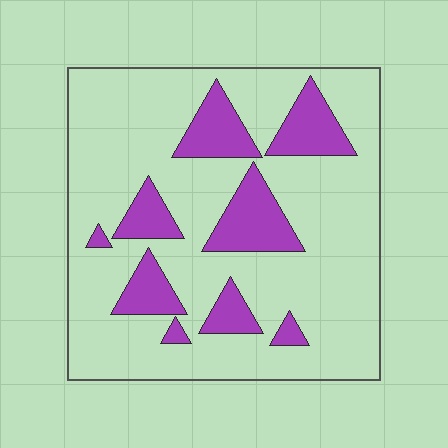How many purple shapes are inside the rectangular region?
9.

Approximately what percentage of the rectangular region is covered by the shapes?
Approximately 20%.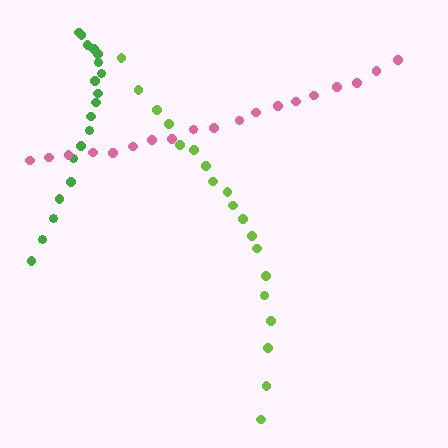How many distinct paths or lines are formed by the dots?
There are 3 distinct paths.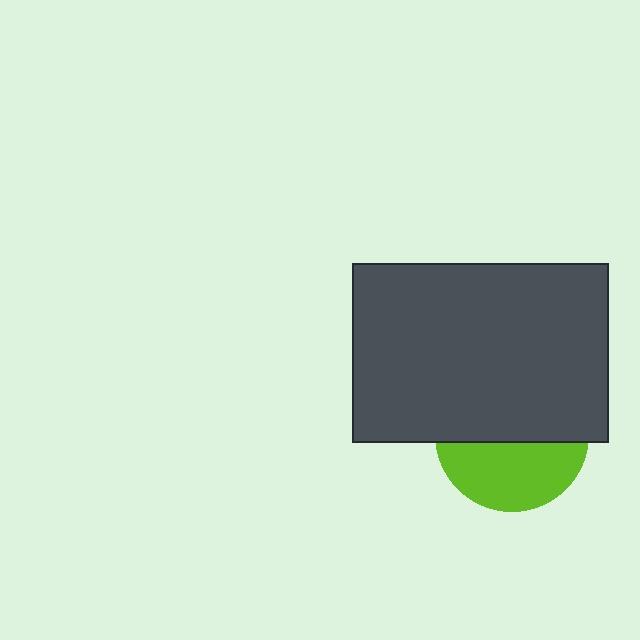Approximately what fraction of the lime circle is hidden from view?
Roughly 57% of the lime circle is hidden behind the dark gray rectangle.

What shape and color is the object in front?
The object in front is a dark gray rectangle.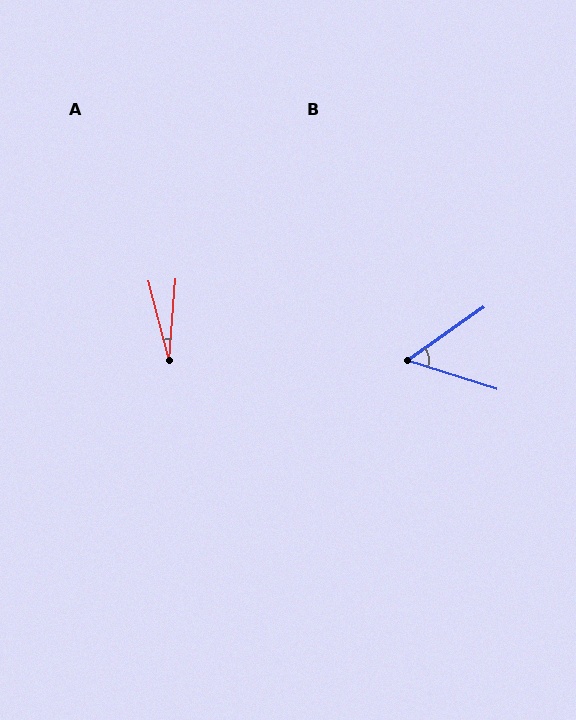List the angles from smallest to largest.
A (19°), B (53°).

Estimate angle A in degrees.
Approximately 19 degrees.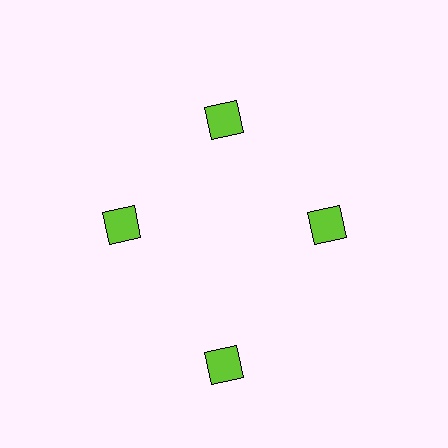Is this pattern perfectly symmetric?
No. The 4 lime diamonds are arranged in a ring, but one element near the 6 o'clock position is pushed outward from the center, breaking the 4-fold rotational symmetry.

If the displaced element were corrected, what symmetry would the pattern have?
It would have 4-fold rotational symmetry — the pattern would map onto itself every 90 degrees.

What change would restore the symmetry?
The symmetry would be restored by moving it inward, back onto the ring so that all 4 diamonds sit at equal angles and equal distance from the center.